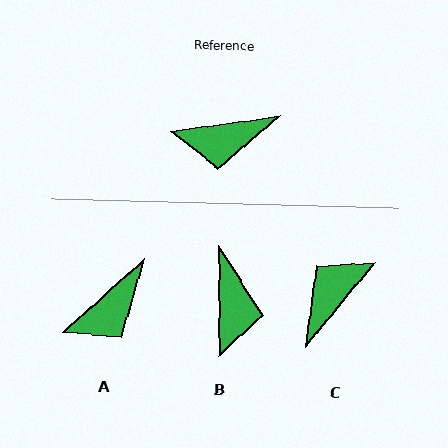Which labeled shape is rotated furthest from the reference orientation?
C, about 138 degrees away.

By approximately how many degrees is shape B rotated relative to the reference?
Approximately 82 degrees counter-clockwise.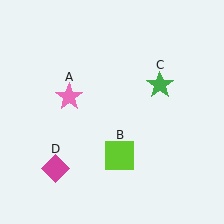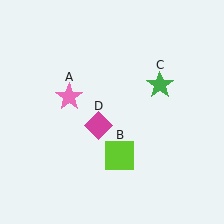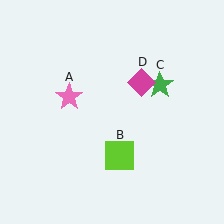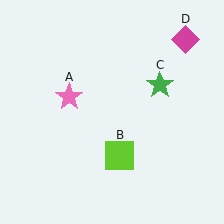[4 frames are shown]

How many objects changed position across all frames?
1 object changed position: magenta diamond (object D).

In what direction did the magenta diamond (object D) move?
The magenta diamond (object D) moved up and to the right.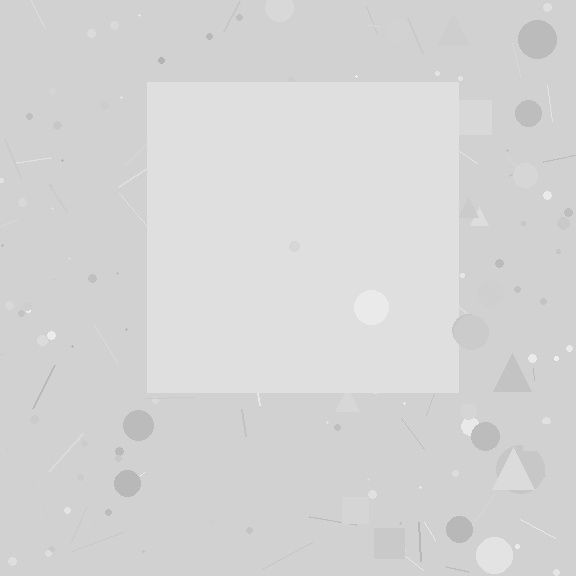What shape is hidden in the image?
A square is hidden in the image.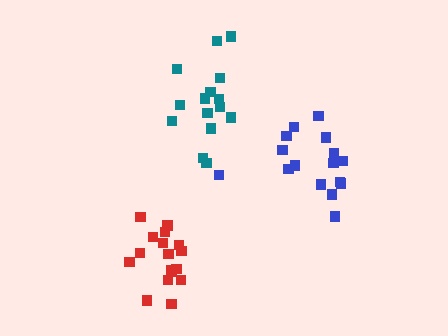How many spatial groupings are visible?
There are 3 spatial groupings.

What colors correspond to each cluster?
The clusters are colored: teal, red, blue.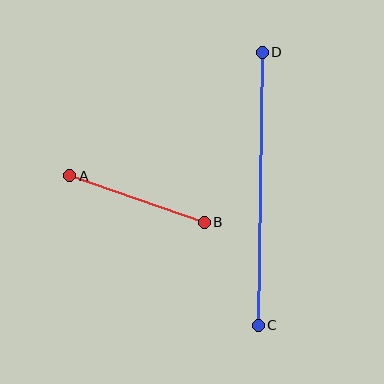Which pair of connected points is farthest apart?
Points C and D are farthest apart.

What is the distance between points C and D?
The distance is approximately 273 pixels.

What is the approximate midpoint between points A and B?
The midpoint is at approximately (137, 199) pixels.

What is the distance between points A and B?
The distance is approximately 142 pixels.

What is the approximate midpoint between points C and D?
The midpoint is at approximately (260, 189) pixels.